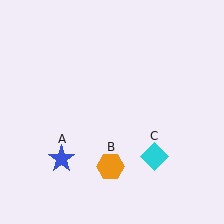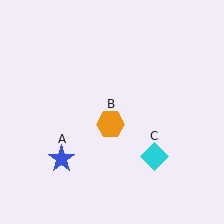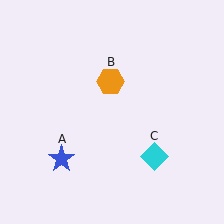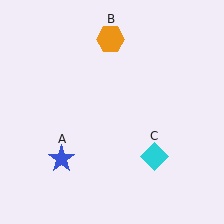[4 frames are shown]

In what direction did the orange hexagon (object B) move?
The orange hexagon (object B) moved up.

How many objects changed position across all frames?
1 object changed position: orange hexagon (object B).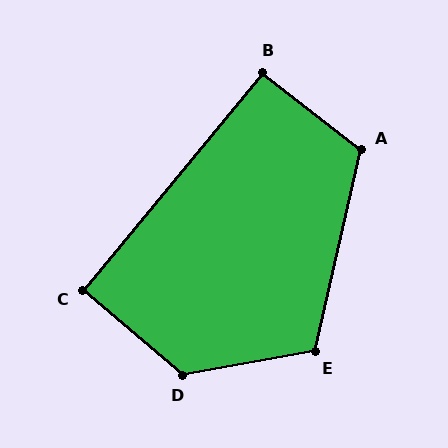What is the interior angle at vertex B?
Approximately 92 degrees (approximately right).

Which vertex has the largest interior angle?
D, at approximately 130 degrees.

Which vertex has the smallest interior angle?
C, at approximately 91 degrees.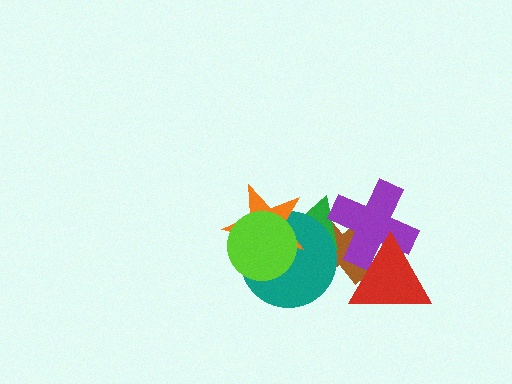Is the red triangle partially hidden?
No, no other shape covers it.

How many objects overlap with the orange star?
3 objects overlap with the orange star.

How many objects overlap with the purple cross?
3 objects overlap with the purple cross.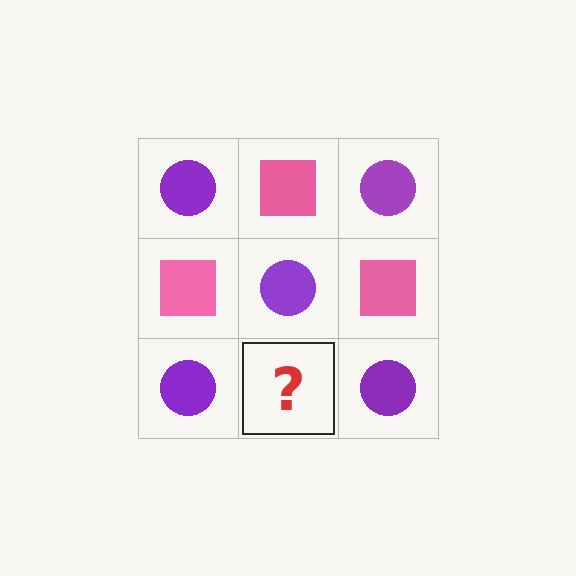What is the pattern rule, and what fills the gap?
The rule is that it alternates purple circle and pink square in a checkerboard pattern. The gap should be filled with a pink square.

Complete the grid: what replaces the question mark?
The question mark should be replaced with a pink square.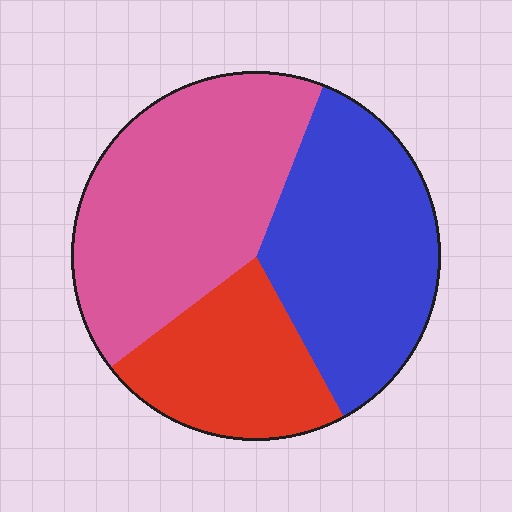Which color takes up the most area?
Pink, at roughly 40%.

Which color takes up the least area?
Red, at roughly 25%.